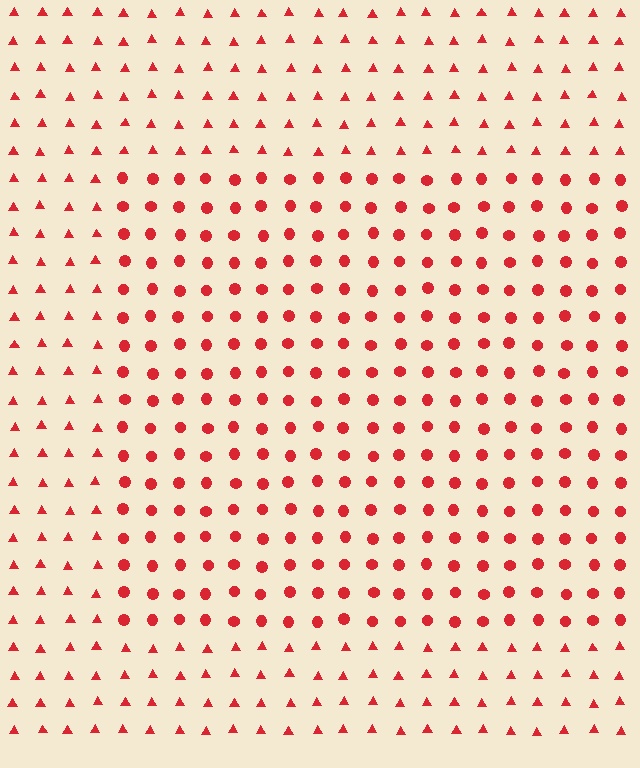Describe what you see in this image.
The image is filled with small red elements arranged in a uniform grid. A rectangle-shaped region contains circles, while the surrounding area contains triangles. The boundary is defined purely by the change in element shape.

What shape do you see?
I see a rectangle.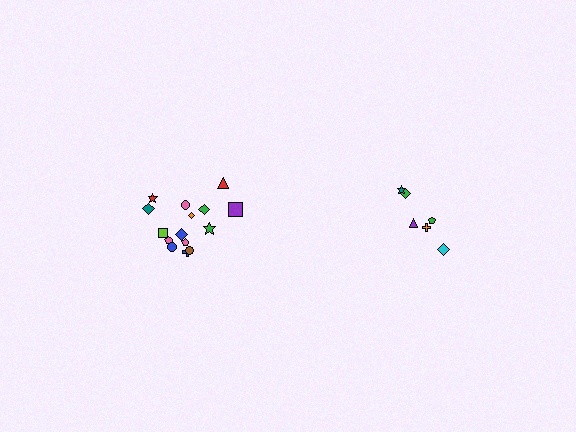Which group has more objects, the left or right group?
The left group.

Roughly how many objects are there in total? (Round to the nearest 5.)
Roughly 20 objects in total.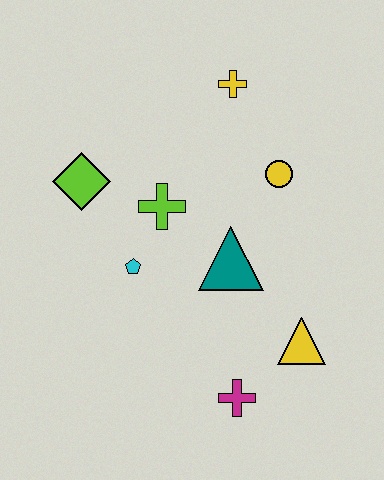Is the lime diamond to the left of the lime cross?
Yes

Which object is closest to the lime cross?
The cyan pentagon is closest to the lime cross.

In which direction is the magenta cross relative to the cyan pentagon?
The magenta cross is below the cyan pentagon.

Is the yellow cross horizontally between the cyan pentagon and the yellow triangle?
Yes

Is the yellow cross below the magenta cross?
No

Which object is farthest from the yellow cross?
The magenta cross is farthest from the yellow cross.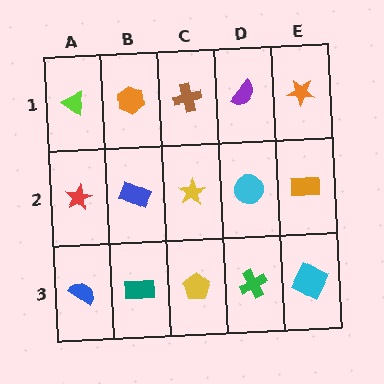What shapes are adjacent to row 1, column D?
A cyan circle (row 2, column D), a brown cross (row 1, column C), an orange star (row 1, column E).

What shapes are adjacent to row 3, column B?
A blue rectangle (row 2, column B), a blue semicircle (row 3, column A), a yellow pentagon (row 3, column C).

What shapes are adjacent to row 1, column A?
A red star (row 2, column A), an orange hexagon (row 1, column B).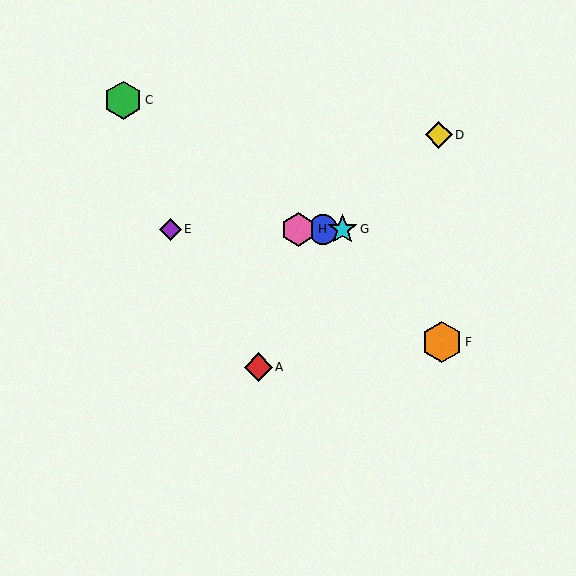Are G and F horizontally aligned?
No, G is at y≈229 and F is at y≈342.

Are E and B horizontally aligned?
Yes, both are at y≈229.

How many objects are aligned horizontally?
4 objects (B, E, G, H) are aligned horizontally.